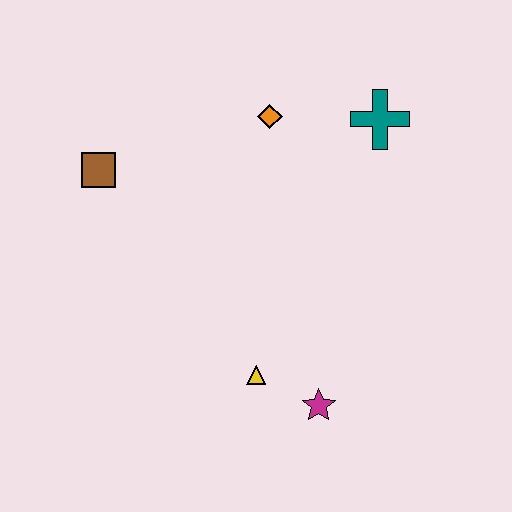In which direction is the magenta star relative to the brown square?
The magenta star is below the brown square.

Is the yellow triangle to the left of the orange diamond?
Yes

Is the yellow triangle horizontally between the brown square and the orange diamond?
Yes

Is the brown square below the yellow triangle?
No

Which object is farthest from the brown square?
The magenta star is farthest from the brown square.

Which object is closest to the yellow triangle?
The magenta star is closest to the yellow triangle.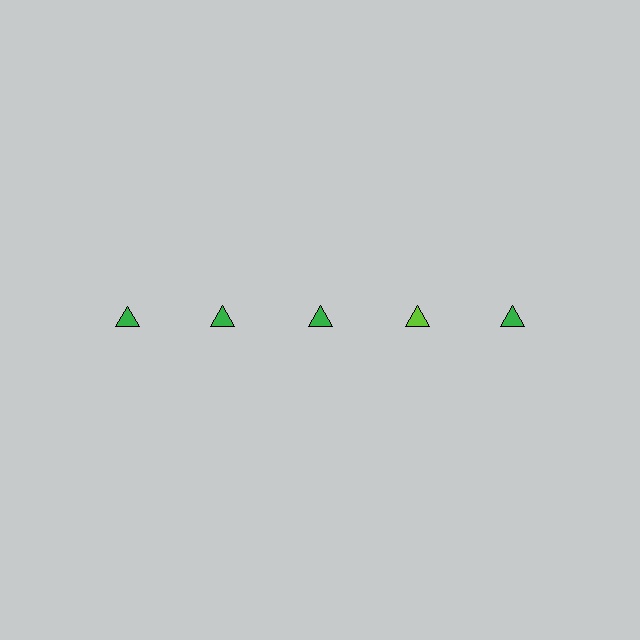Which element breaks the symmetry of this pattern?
The lime triangle in the top row, second from right column breaks the symmetry. All other shapes are green triangles.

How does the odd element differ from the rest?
It has a different color: lime instead of green.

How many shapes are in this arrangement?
There are 5 shapes arranged in a grid pattern.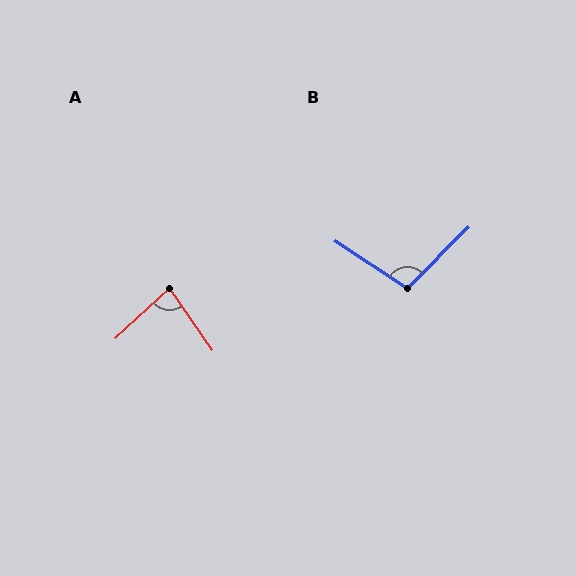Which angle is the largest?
B, at approximately 102 degrees.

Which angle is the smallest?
A, at approximately 81 degrees.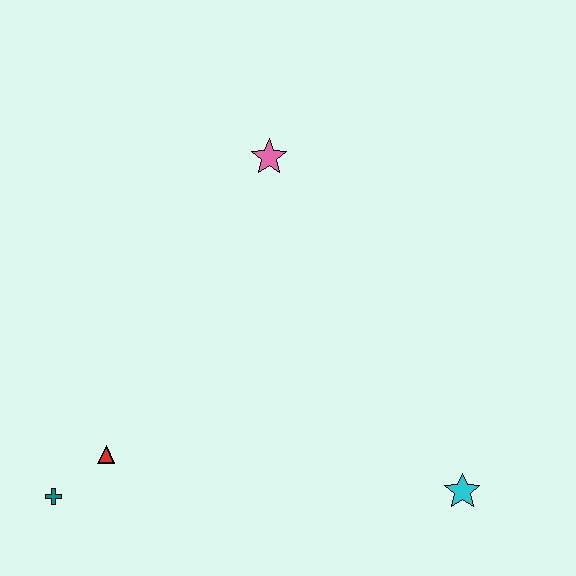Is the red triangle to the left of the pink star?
Yes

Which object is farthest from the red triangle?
The cyan star is farthest from the red triangle.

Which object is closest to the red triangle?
The teal cross is closest to the red triangle.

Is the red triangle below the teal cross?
No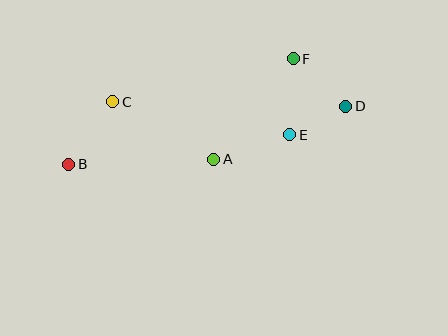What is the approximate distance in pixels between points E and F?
The distance between E and F is approximately 76 pixels.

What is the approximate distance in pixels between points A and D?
The distance between A and D is approximately 142 pixels.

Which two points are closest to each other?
Points D and E are closest to each other.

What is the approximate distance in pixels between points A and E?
The distance between A and E is approximately 80 pixels.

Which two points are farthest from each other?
Points B and D are farthest from each other.